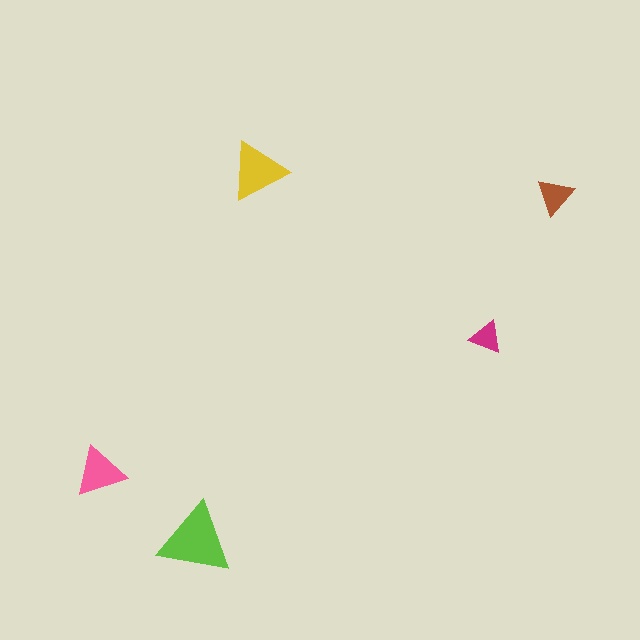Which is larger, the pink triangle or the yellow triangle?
The yellow one.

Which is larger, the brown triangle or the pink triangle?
The pink one.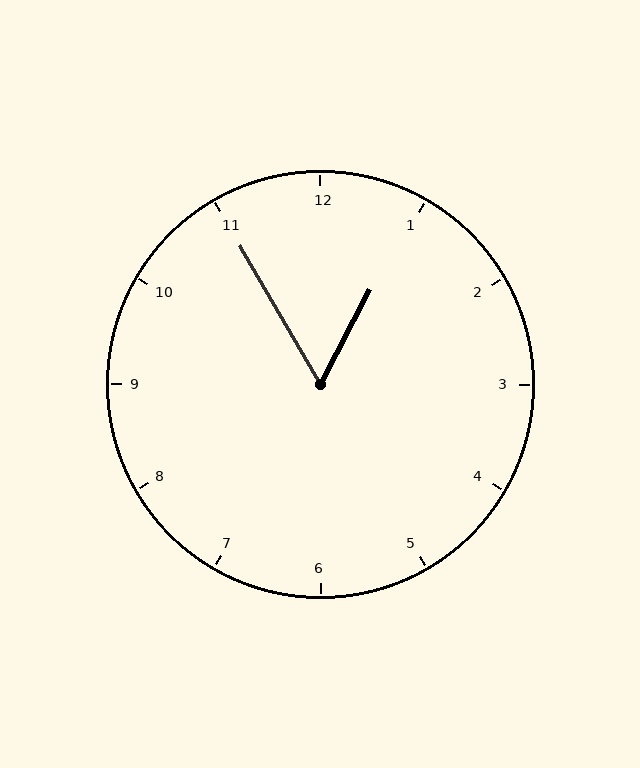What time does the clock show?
12:55.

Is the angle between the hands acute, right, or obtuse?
It is acute.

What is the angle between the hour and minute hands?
Approximately 58 degrees.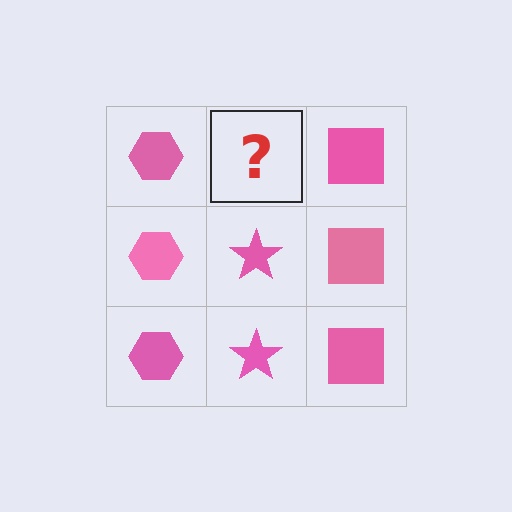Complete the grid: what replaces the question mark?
The question mark should be replaced with a pink star.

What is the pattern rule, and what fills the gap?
The rule is that each column has a consistent shape. The gap should be filled with a pink star.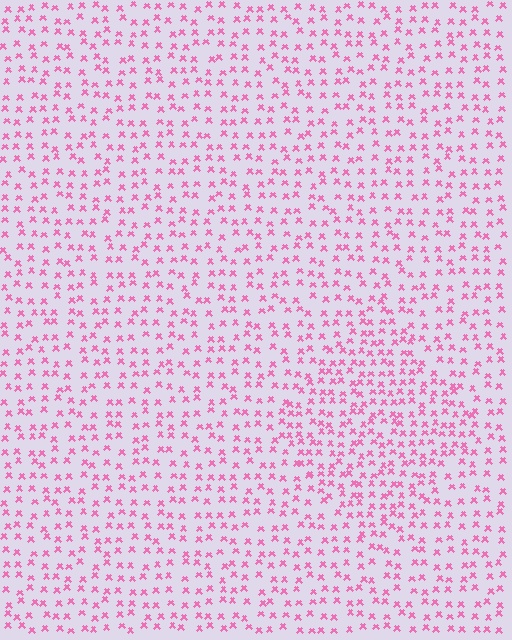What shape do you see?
I see a diamond.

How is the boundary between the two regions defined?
The boundary is defined by a change in element density (approximately 1.5x ratio). All elements are the same color, size, and shape.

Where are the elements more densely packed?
The elements are more densely packed inside the diamond boundary.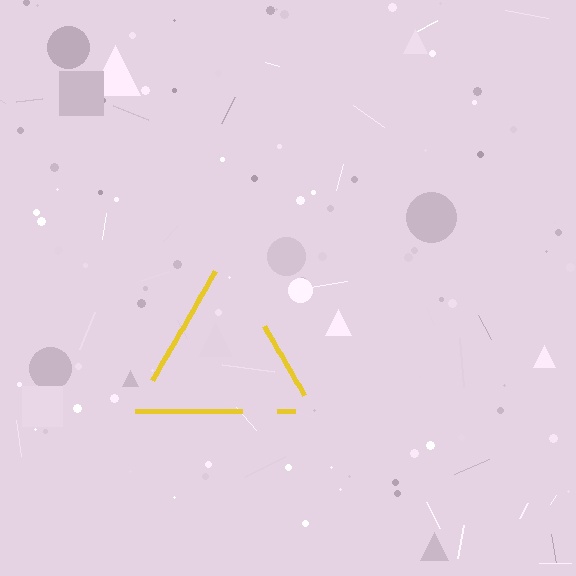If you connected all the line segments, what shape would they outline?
They would outline a triangle.